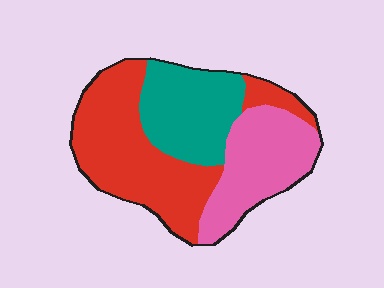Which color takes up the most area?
Red, at roughly 45%.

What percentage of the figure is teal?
Teal takes up between a sixth and a third of the figure.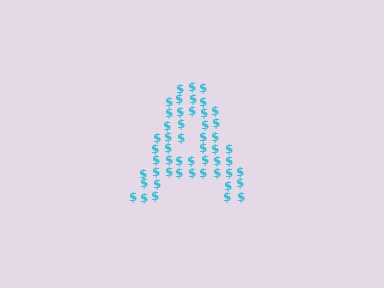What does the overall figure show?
The overall figure shows the letter A.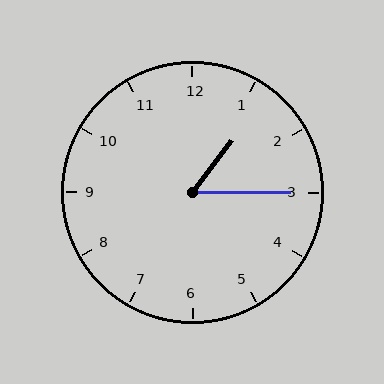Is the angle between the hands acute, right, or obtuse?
It is acute.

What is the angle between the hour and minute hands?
Approximately 52 degrees.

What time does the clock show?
1:15.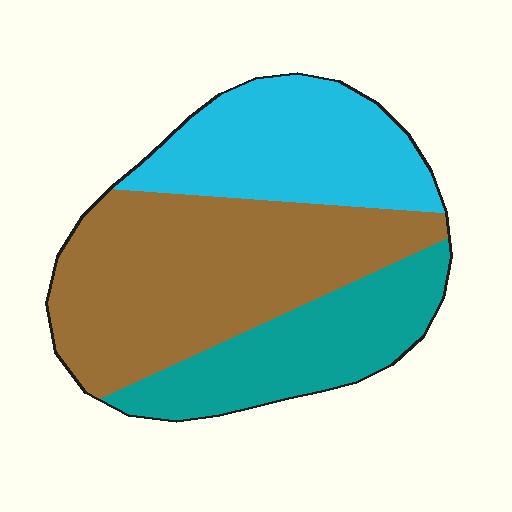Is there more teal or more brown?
Brown.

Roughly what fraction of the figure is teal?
Teal covers 25% of the figure.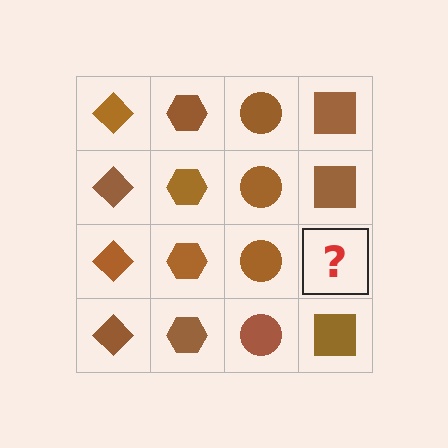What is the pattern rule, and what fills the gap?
The rule is that each column has a consistent shape. The gap should be filled with a brown square.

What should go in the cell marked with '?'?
The missing cell should contain a brown square.